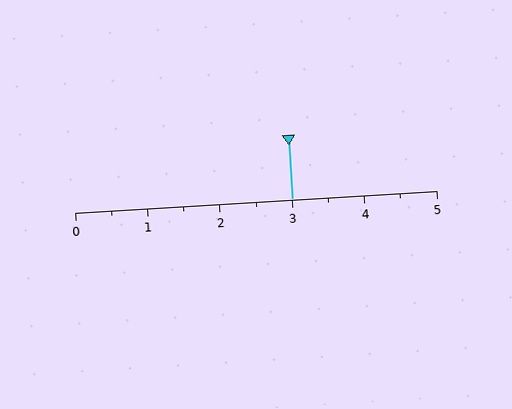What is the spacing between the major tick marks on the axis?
The major ticks are spaced 1 apart.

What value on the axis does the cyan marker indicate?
The marker indicates approximately 3.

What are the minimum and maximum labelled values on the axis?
The axis runs from 0 to 5.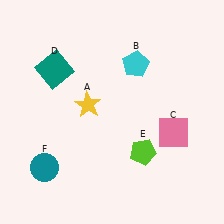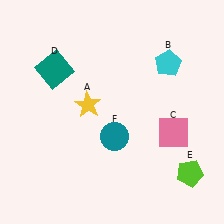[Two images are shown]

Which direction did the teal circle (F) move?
The teal circle (F) moved right.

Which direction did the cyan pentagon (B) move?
The cyan pentagon (B) moved right.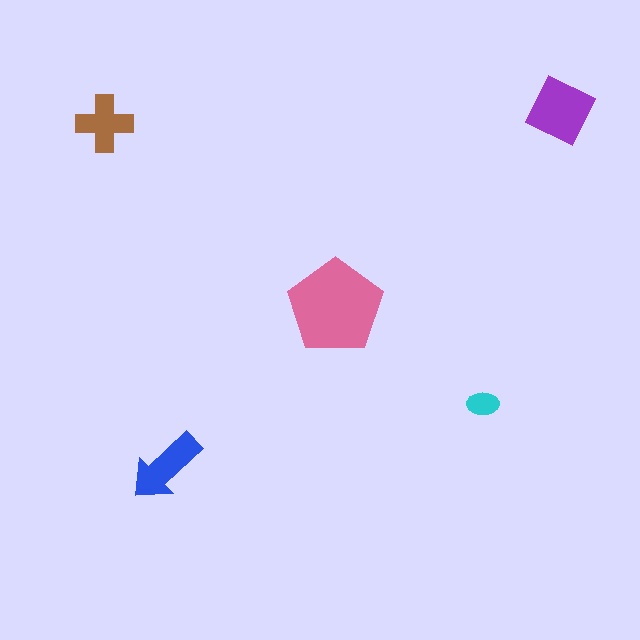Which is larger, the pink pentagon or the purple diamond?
The pink pentagon.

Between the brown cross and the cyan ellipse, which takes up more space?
The brown cross.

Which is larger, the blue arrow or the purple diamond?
The purple diamond.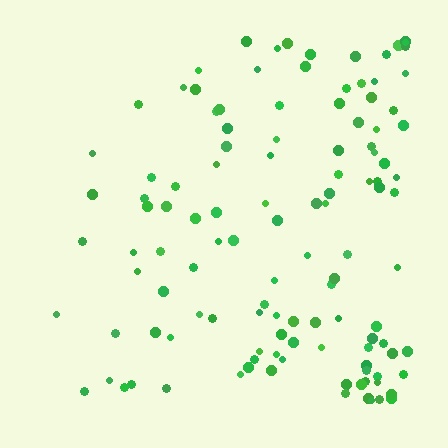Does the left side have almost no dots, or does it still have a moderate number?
Still a moderate number, just noticeably fewer than the right.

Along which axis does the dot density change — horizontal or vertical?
Horizontal.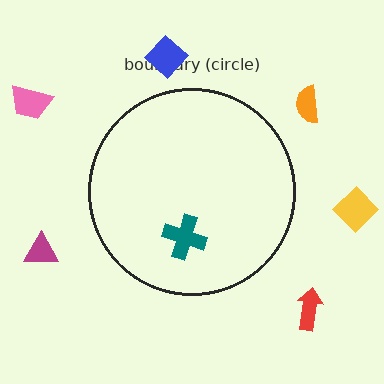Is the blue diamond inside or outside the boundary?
Outside.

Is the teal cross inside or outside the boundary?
Inside.